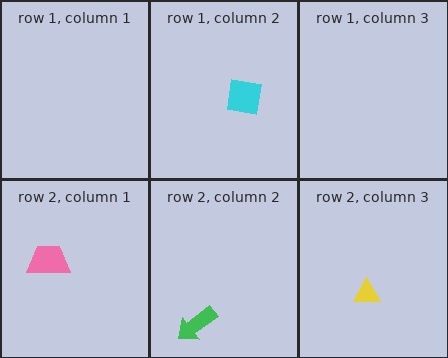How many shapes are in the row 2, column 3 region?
1.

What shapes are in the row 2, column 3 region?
The yellow triangle.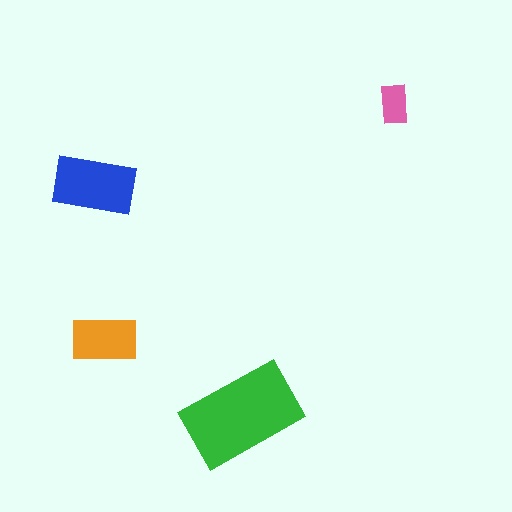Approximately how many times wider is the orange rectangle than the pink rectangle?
About 1.5 times wider.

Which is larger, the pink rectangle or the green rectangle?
The green one.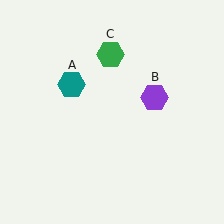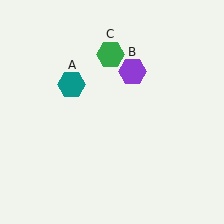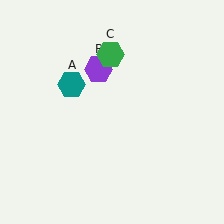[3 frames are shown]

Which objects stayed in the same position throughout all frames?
Teal hexagon (object A) and green hexagon (object C) remained stationary.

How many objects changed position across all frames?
1 object changed position: purple hexagon (object B).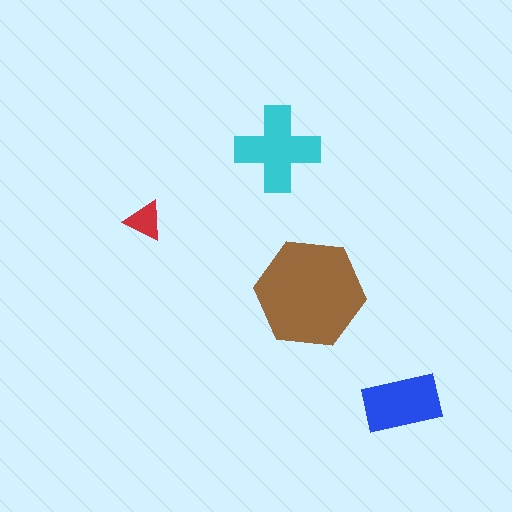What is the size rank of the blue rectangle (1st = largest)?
3rd.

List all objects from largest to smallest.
The brown hexagon, the cyan cross, the blue rectangle, the red triangle.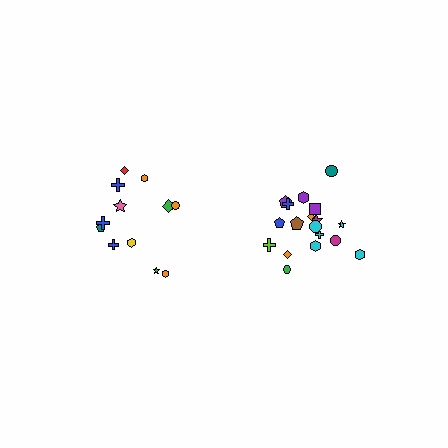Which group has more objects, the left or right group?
The right group.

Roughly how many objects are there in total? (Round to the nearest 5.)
Roughly 30 objects in total.